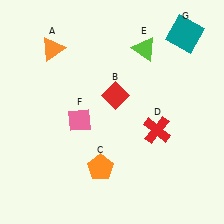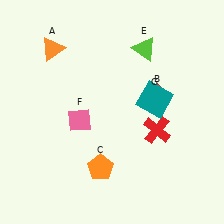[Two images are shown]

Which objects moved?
The objects that moved are: the red diamond (B), the teal square (G).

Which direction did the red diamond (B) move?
The red diamond (B) moved right.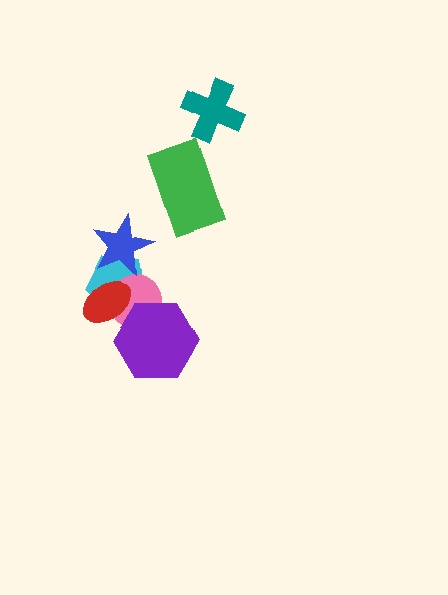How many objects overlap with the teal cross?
0 objects overlap with the teal cross.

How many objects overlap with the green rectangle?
0 objects overlap with the green rectangle.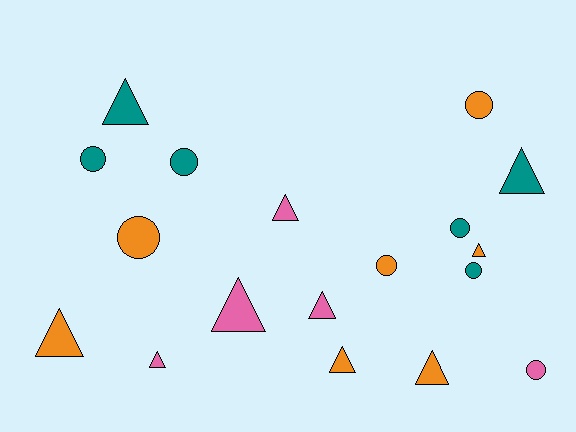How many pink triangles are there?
There are 4 pink triangles.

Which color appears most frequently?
Orange, with 7 objects.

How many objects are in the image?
There are 18 objects.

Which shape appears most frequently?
Triangle, with 10 objects.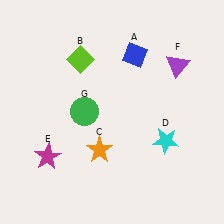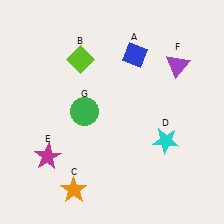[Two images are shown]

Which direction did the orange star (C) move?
The orange star (C) moved down.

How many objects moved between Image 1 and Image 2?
1 object moved between the two images.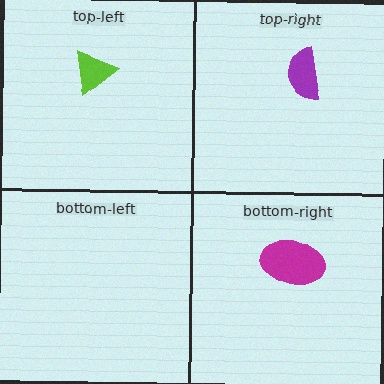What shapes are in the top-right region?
The purple semicircle.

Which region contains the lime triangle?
The top-left region.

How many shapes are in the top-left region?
1.